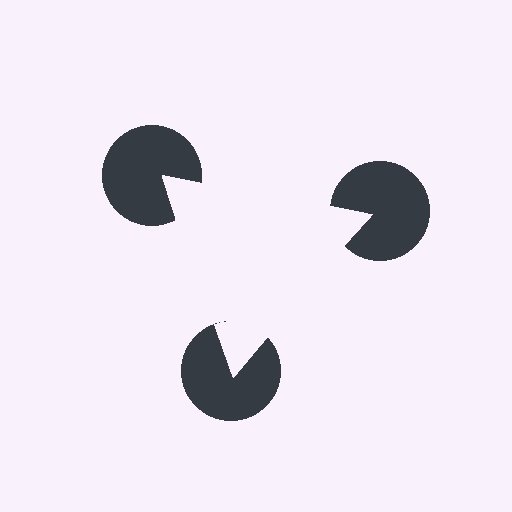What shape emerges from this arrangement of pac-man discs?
An illusory triangle — its edges are inferred from the aligned wedge cuts in the pac-man discs, not physically drawn.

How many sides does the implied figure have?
3 sides.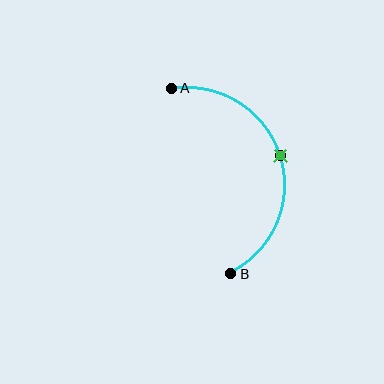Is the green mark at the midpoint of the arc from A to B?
Yes. The green mark lies on the arc at equal arc-length from both A and B — it is the arc midpoint.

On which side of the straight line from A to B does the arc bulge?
The arc bulges to the right of the straight line connecting A and B.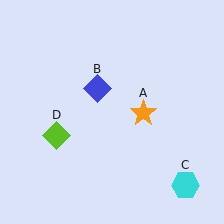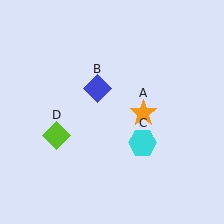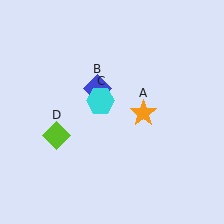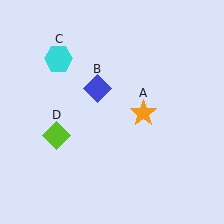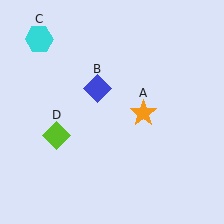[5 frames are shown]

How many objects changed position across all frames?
1 object changed position: cyan hexagon (object C).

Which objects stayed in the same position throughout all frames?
Orange star (object A) and blue diamond (object B) and lime diamond (object D) remained stationary.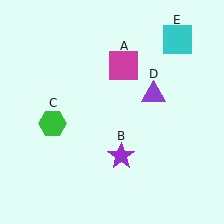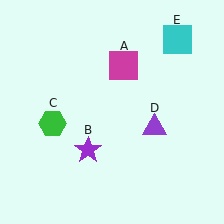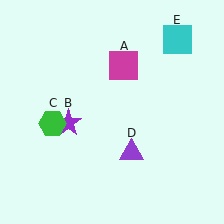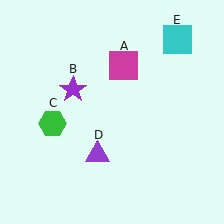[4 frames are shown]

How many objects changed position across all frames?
2 objects changed position: purple star (object B), purple triangle (object D).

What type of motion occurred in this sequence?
The purple star (object B), purple triangle (object D) rotated clockwise around the center of the scene.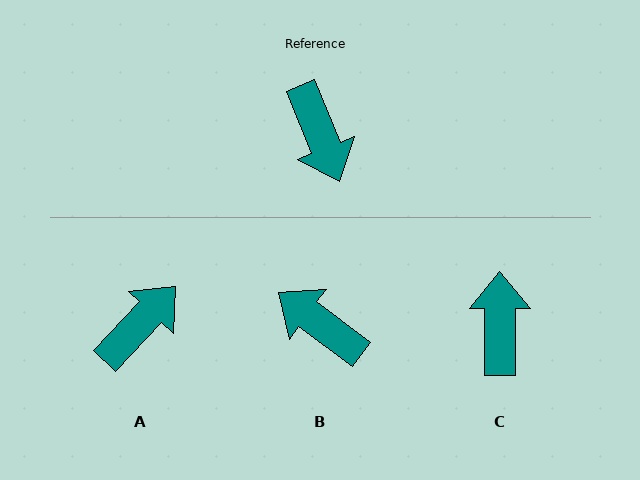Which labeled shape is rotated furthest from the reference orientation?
C, about 158 degrees away.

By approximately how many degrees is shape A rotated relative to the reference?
Approximately 114 degrees counter-clockwise.